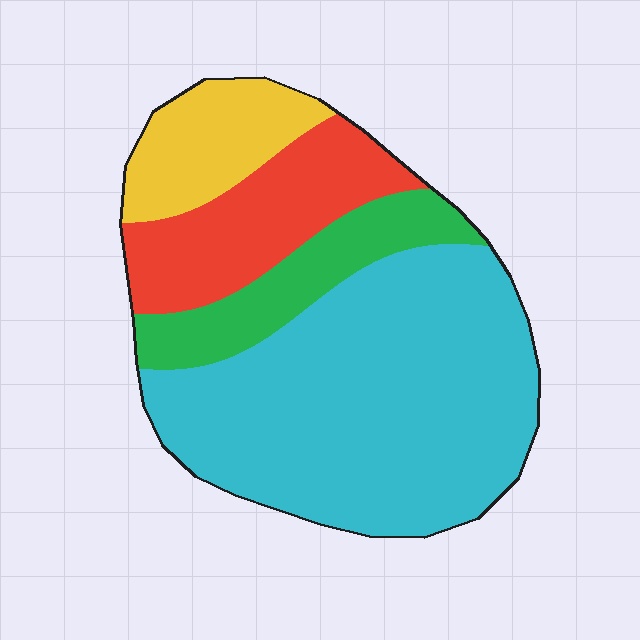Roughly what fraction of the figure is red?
Red takes up about one fifth (1/5) of the figure.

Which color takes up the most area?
Cyan, at roughly 55%.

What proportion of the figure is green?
Green takes up about one eighth (1/8) of the figure.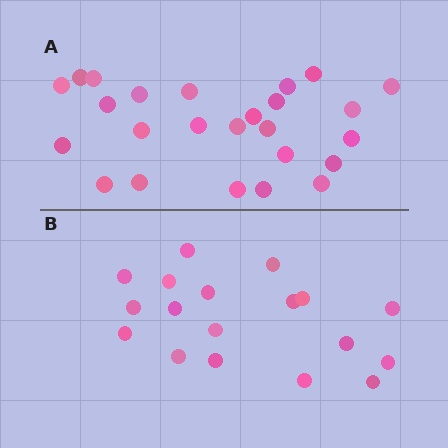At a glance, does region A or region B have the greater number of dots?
Region A (the top region) has more dots.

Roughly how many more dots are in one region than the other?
Region A has roughly 8 or so more dots than region B.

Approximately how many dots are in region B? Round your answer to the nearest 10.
About 20 dots. (The exact count is 18, which rounds to 20.)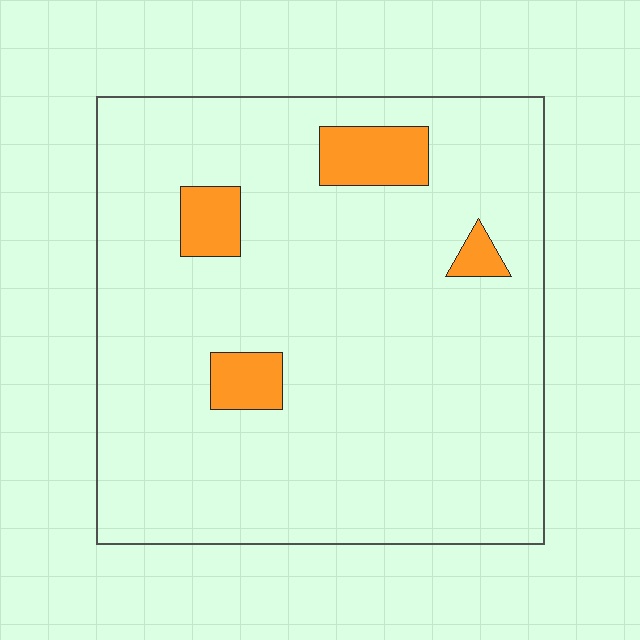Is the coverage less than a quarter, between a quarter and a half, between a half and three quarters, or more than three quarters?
Less than a quarter.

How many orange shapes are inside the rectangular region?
4.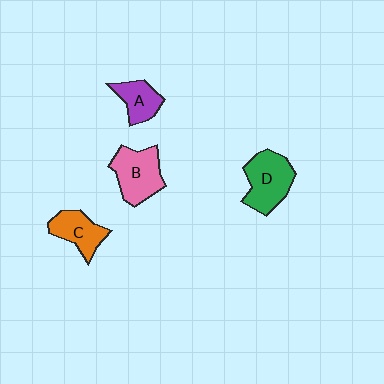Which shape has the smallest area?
Shape A (purple).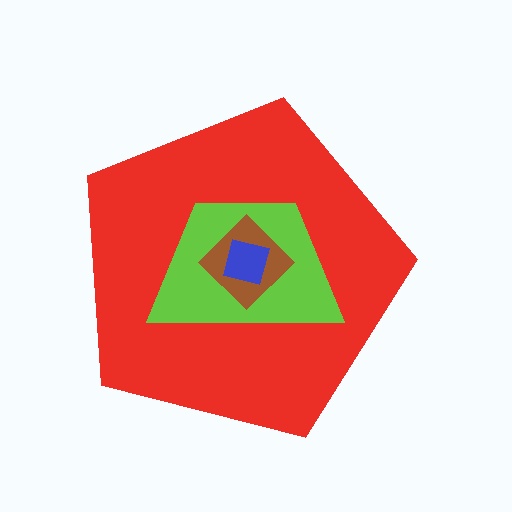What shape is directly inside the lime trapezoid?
The brown diamond.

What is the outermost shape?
The red pentagon.